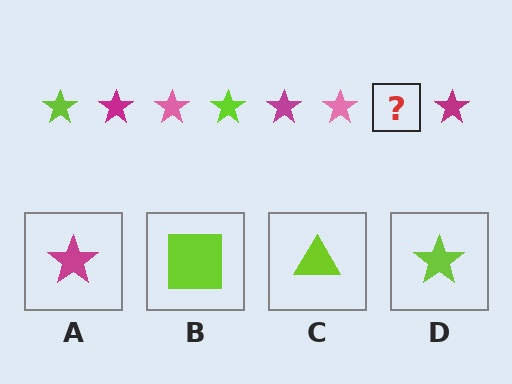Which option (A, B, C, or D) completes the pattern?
D.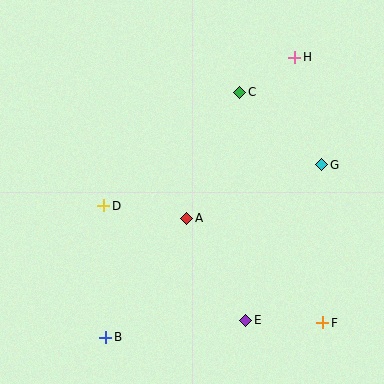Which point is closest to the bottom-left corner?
Point B is closest to the bottom-left corner.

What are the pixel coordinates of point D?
Point D is at (104, 206).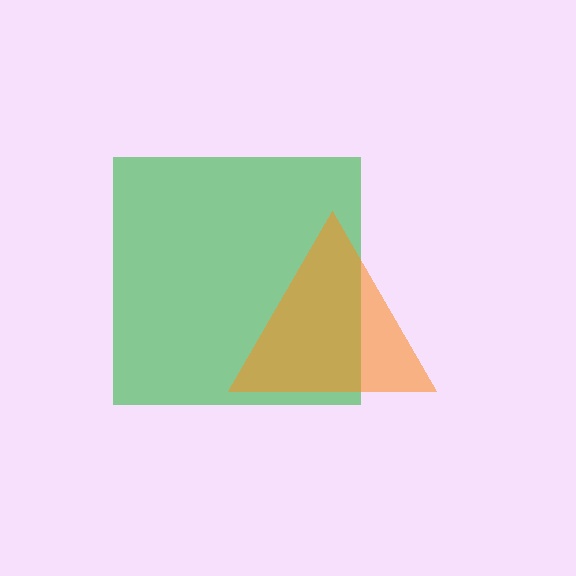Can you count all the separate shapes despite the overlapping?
Yes, there are 2 separate shapes.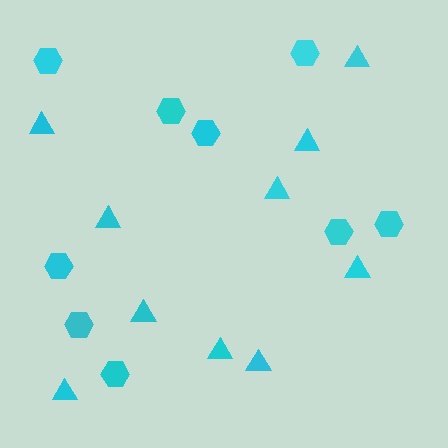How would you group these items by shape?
There are 2 groups: one group of triangles (10) and one group of hexagons (9).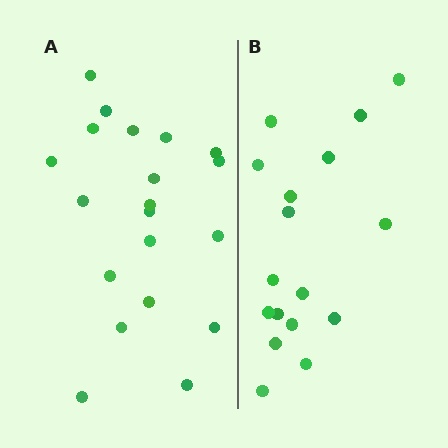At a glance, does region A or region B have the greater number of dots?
Region A (the left region) has more dots.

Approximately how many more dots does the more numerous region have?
Region A has just a few more — roughly 2 or 3 more dots than region B.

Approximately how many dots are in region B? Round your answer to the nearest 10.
About 20 dots. (The exact count is 17, which rounds to 20.)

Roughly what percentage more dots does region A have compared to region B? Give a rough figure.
About 20% more.